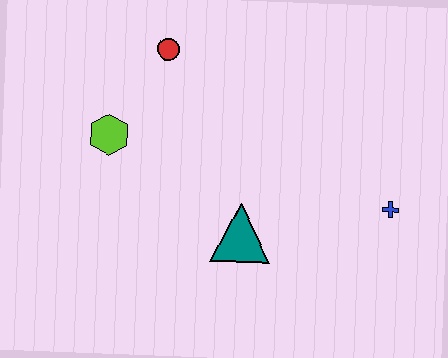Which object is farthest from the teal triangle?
The red circle is farthest from the teal triangle.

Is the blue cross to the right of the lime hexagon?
Yes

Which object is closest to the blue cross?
The teal triangle is closest to the blue cross.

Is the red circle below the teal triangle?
No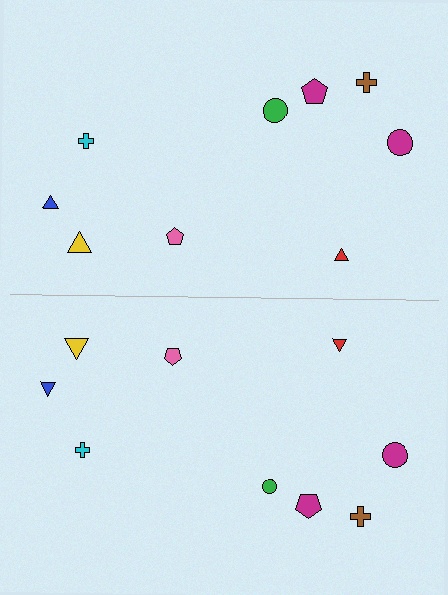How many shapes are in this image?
There are 18 shapes in this image.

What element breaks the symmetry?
The green circle on the bottom side has a different size than its mirror counterpart.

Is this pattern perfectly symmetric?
No, the pattern is not perfectly symmetric. The green circle on the bottom side has a different size than its mirror counterpart.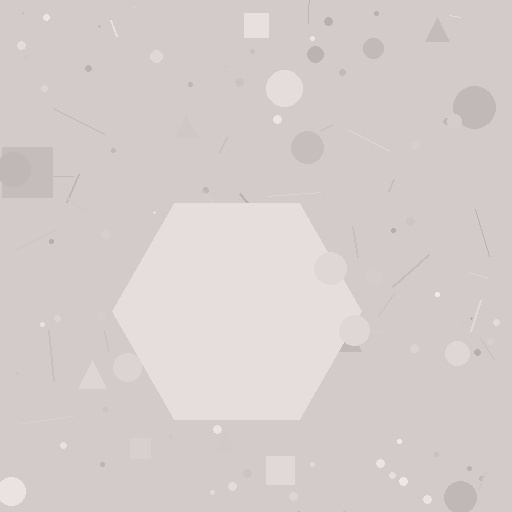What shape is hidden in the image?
A hexagon is hidden in the image.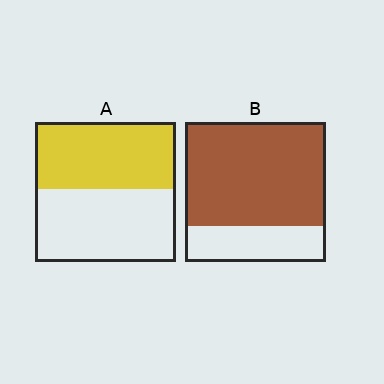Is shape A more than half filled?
Roughly half.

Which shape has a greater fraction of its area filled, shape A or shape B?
Shape B.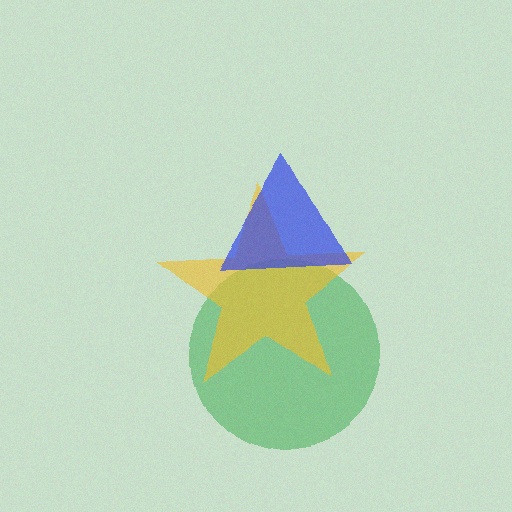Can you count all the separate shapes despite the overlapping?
Yes, there are 3 separate shapes.